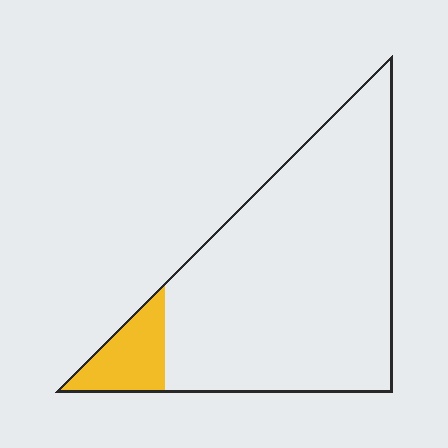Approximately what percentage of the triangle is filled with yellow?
Approximately 10%.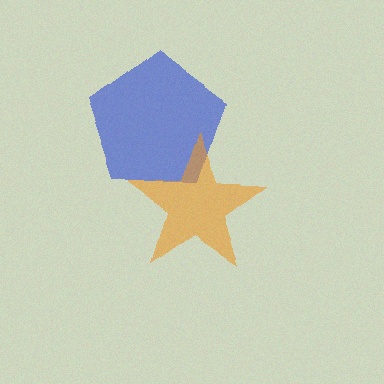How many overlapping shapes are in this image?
There are 2 overlapping shapes in the image.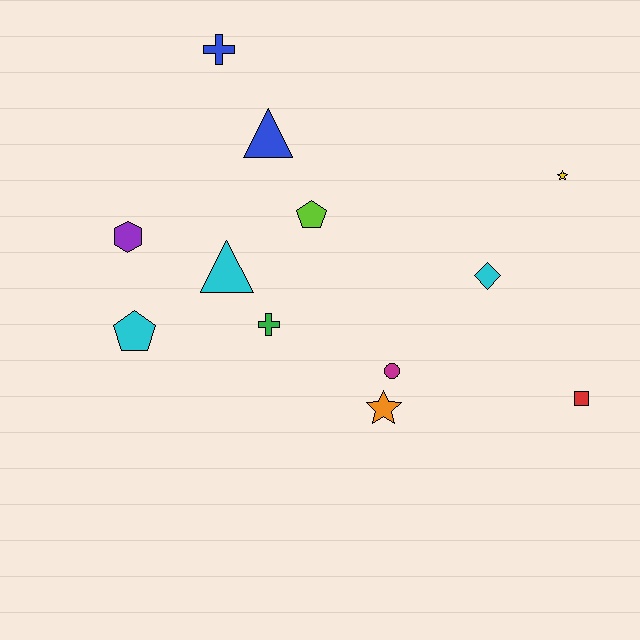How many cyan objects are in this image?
There are 3 cyan objects.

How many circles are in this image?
There is 1 circle.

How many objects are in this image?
There are 12 objects.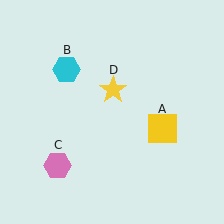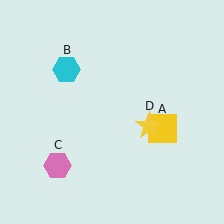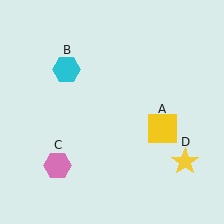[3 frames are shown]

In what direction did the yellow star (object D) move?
The yellow star (object D) moved down and to the right.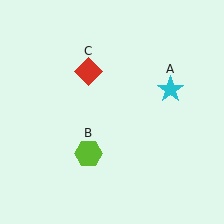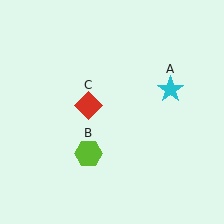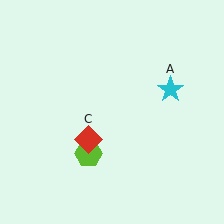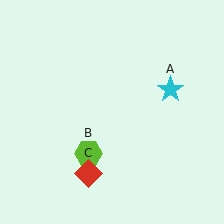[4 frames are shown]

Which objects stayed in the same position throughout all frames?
Cyan star (object A) and lime hexagon (object B) remained stationary.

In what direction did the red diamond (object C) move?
The red diamond (object C) moved down.